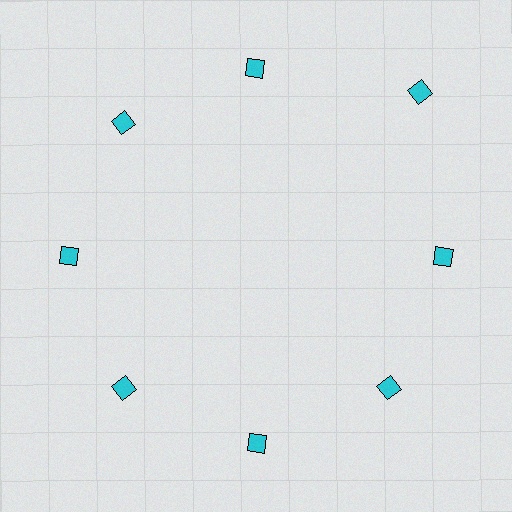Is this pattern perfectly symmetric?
No. The 8 cyan diamonds are arranged in a ring, but one element near the 2 o'clock position is pushed outward from the center, breaking the 8-fold rotational symmetry.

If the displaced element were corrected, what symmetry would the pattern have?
It would have 8-fold rotational symmetry — the pattern would map onto itself every 45 degrees.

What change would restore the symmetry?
The symmetry would be restored by moving it inward, back onto the ring so that all 8 diamonds sit at equal angles and equal distance from the center.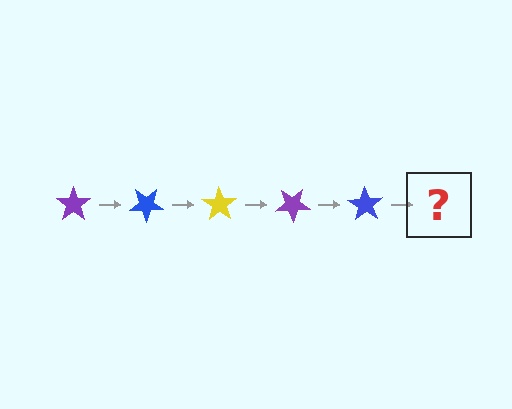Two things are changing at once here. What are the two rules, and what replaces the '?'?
The two rules are that it rotates 35 degrees each step and the color cycles through purple, blue, and yellow. The '?' should be a yellow star, rotated 175 degrees from the start.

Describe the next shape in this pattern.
It should be a yellow star, rotated 175 degrees from the start.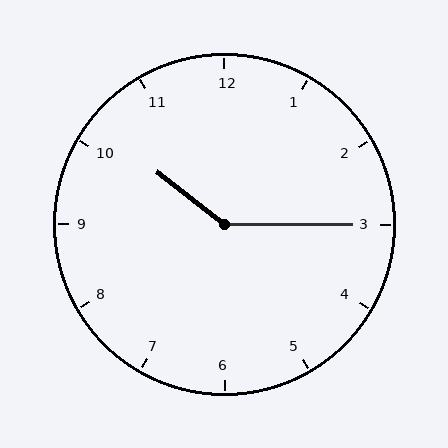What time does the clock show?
10:15.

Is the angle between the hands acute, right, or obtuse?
It is obtuse.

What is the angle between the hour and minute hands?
Approximately 142 degrees.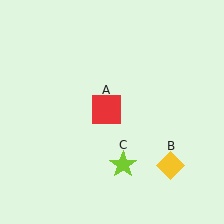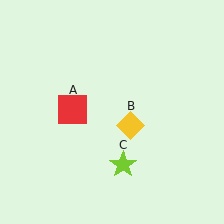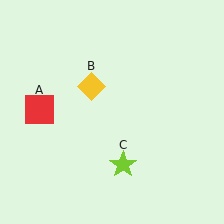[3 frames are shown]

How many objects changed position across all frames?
2 objects changed position: red square (object A), yellow diamond (object B).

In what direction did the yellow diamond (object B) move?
The yellow diamond (object B) moved up and to the left.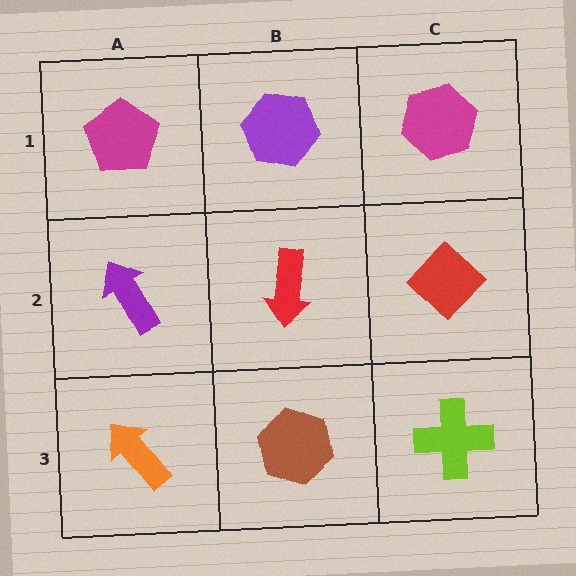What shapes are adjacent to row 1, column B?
A red arrow (row 2, column B), a magenta pentagon (row 1, column A), a magenta hexagon (row 1, column C).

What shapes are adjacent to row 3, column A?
A purple arrow (row 2, column A), a brown hexagon (row 3, column B).